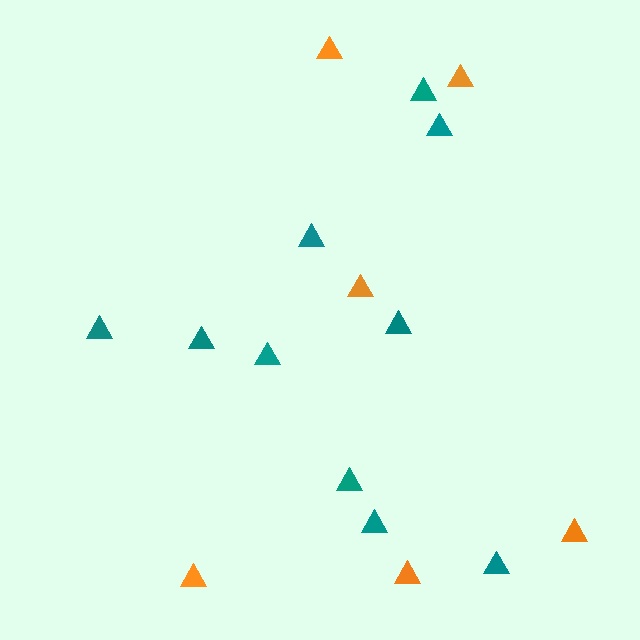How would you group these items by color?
There are 2 groups: one group of orange triangles (6) and one group of teal triangles (10).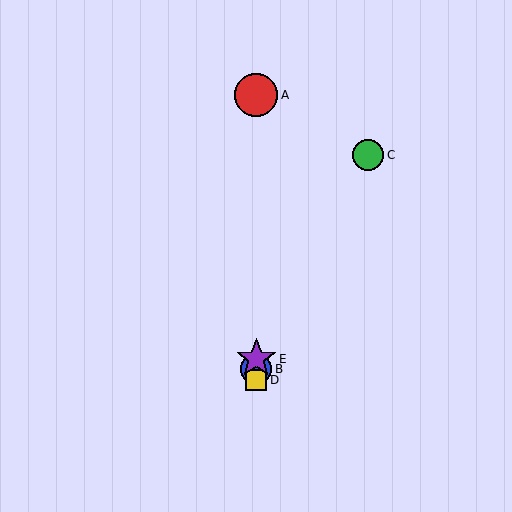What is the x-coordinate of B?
Object B is at x≈256.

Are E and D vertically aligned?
Yes, both are at x≈256.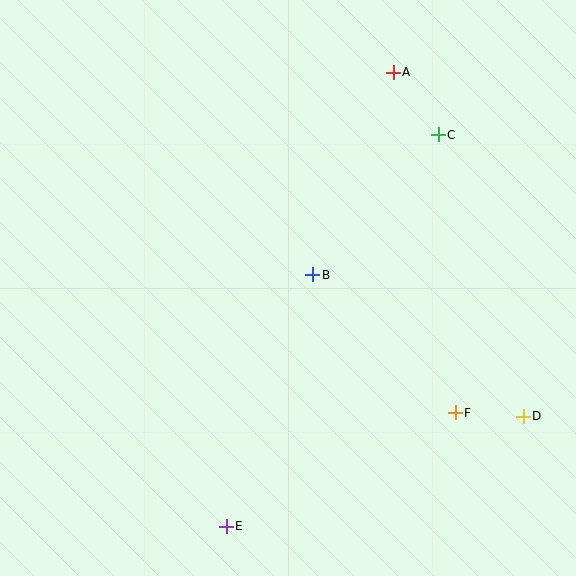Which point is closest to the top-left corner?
Point A is closest to the top-left corner.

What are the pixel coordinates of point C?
Point C is at (438, 135).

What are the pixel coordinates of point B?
Point B is at (313, 275).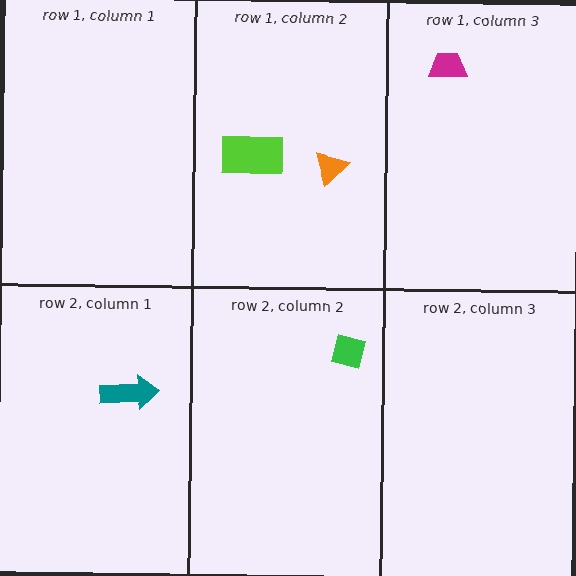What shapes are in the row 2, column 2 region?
The green diamond.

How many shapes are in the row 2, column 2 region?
1.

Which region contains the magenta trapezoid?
The row 1, column 3 region.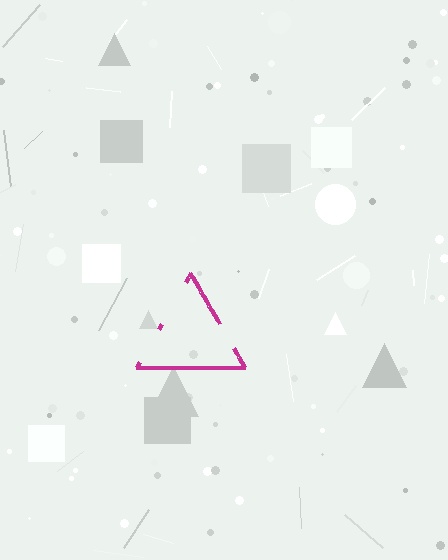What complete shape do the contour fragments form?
The contour fragments form a triangle.